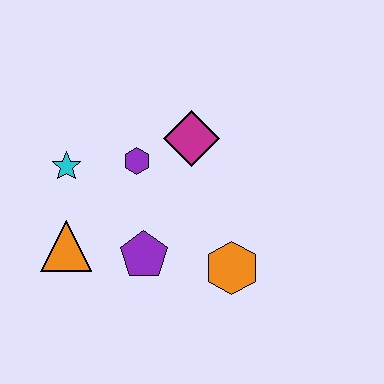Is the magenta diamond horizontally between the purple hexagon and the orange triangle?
No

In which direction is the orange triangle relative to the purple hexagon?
The orange triangle is below the purple hexagon.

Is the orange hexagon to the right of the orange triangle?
Yes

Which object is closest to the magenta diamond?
The purple hexagon is closest to the magenta diamond.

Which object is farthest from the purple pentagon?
The magenta diamond is farthest from the purple pentagon.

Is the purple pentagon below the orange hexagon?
No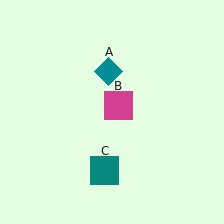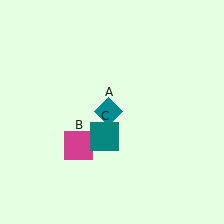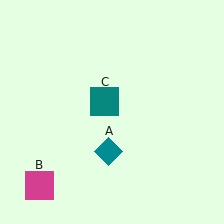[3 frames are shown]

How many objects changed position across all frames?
3 objects changed position: teal diamond (object A), magenta square (object B), teal square (object C).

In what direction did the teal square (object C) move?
The teal square (object C) moved up.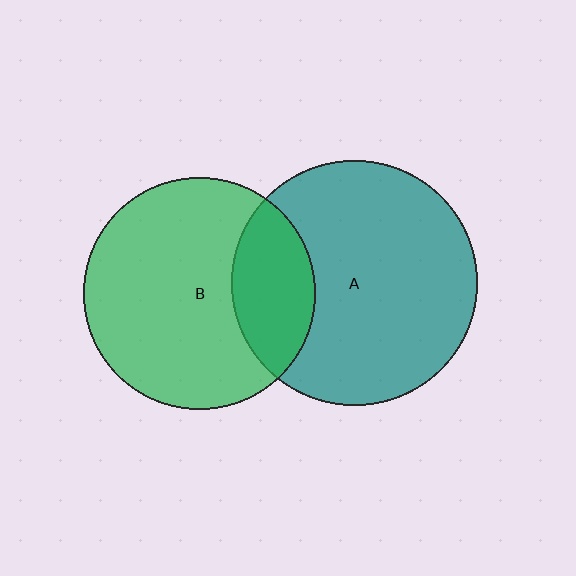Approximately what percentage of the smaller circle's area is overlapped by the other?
Approximately 25%.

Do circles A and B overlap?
Yes.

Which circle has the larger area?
Circle A (teal).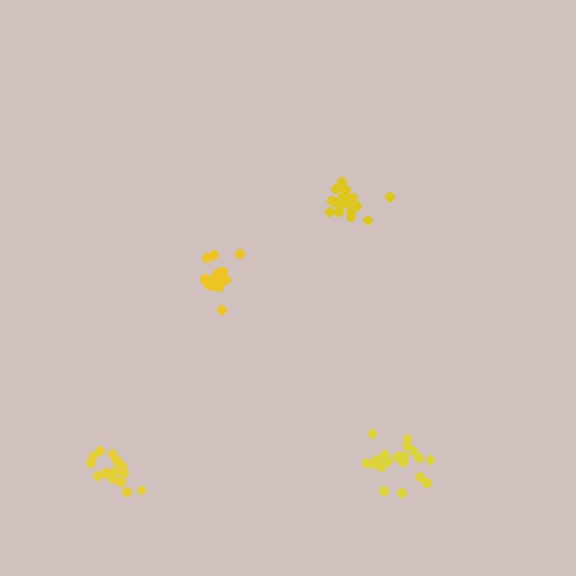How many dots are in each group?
Group 1: 15 dots, Group 2: 20 dots, Group 3: 19 dots, Group 4: 14 dots (68 total).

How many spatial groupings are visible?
There are 4 spatial groupings.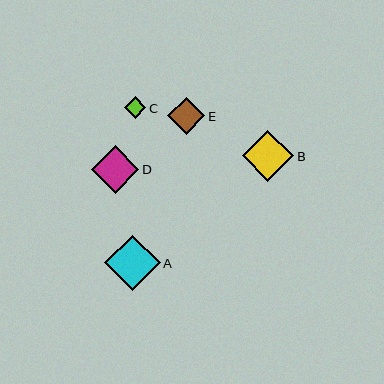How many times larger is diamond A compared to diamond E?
Diamond A is approximately 1.5 times the size of diamond E.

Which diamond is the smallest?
Diamond C is the smallest with a size of approximately 22 pixels.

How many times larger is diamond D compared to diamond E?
Diamond D is approximately 1.3 times the size of diamond E.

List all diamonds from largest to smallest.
From largest to smallest: A, B, D, E, C.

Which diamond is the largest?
Diamond A is the largest with a size of approximately 56 pixels.